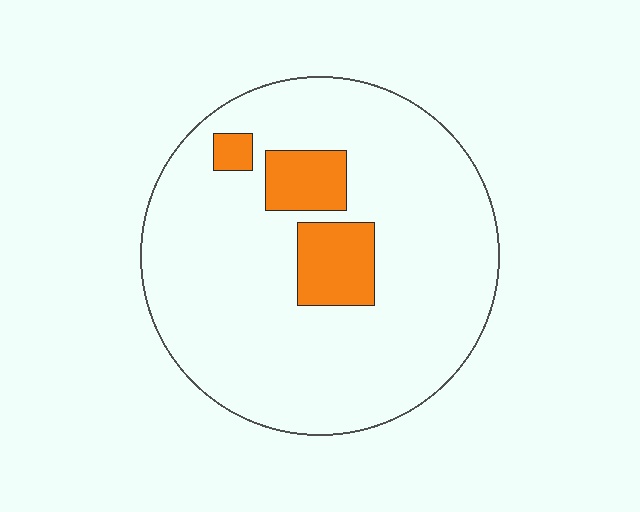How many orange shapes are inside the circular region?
3.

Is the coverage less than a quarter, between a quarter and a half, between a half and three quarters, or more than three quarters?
Less than a quarter.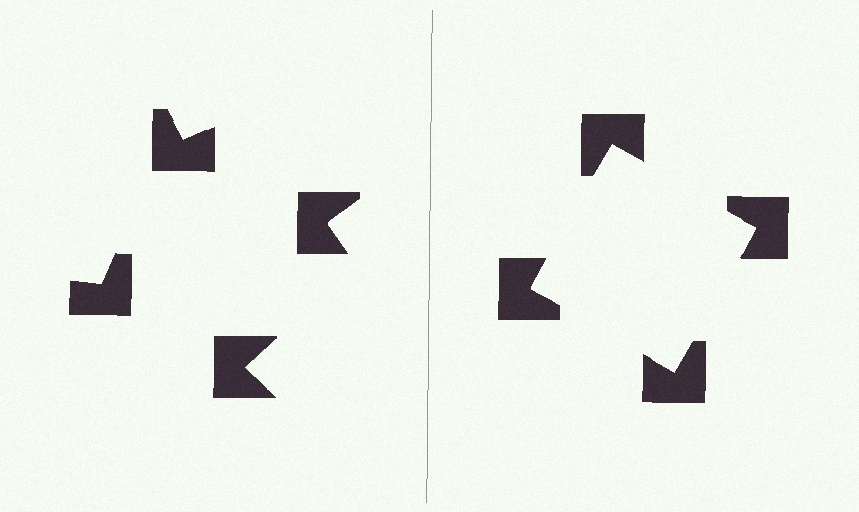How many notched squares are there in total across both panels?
8 — 4 on each side.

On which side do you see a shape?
An illusory square appears on the right side. On the left side the wedge cuts are rotated, so no coherent shape forms.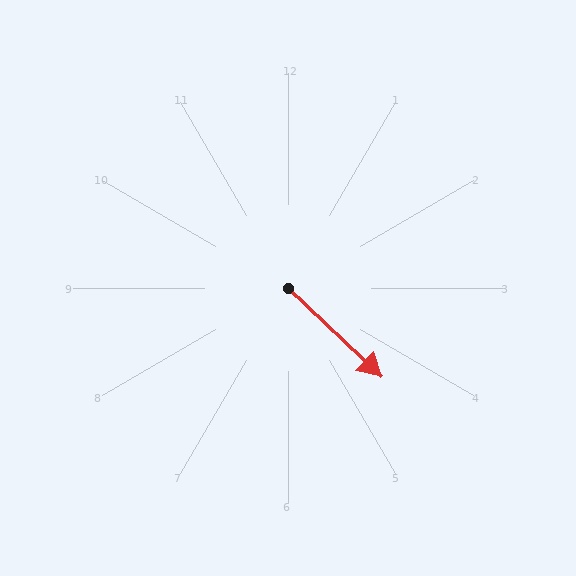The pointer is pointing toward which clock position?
Roughly 4 o'clock.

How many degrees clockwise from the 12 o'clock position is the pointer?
Approximately 134 degrees.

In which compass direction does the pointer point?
Southeast.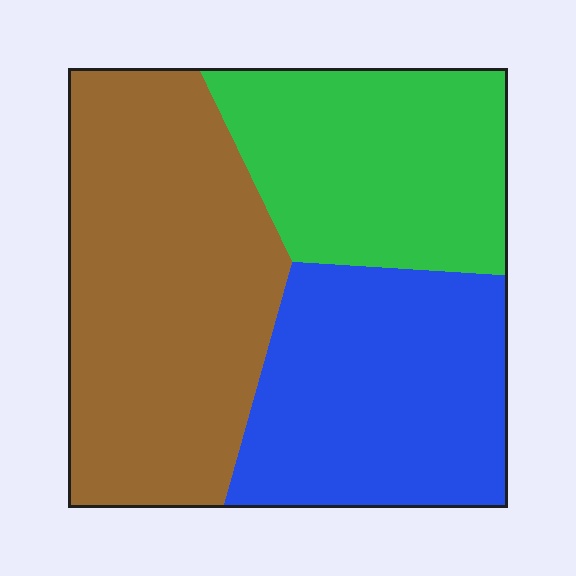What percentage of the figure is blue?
Blue covers around 30% of the figure.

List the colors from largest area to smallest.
From largest to smallest: brown, blue, green.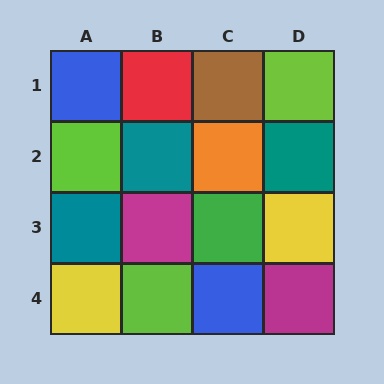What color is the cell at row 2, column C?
Orange.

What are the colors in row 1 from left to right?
Blue, red, brown, lime.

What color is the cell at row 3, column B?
Magenta.